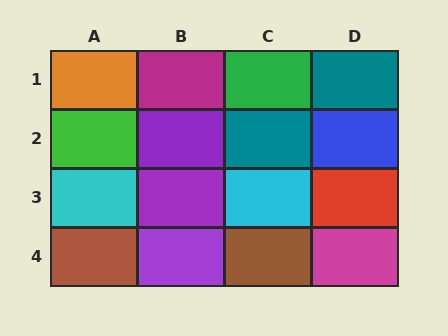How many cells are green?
2 cells are green.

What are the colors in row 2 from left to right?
Green, purple, teal, blue.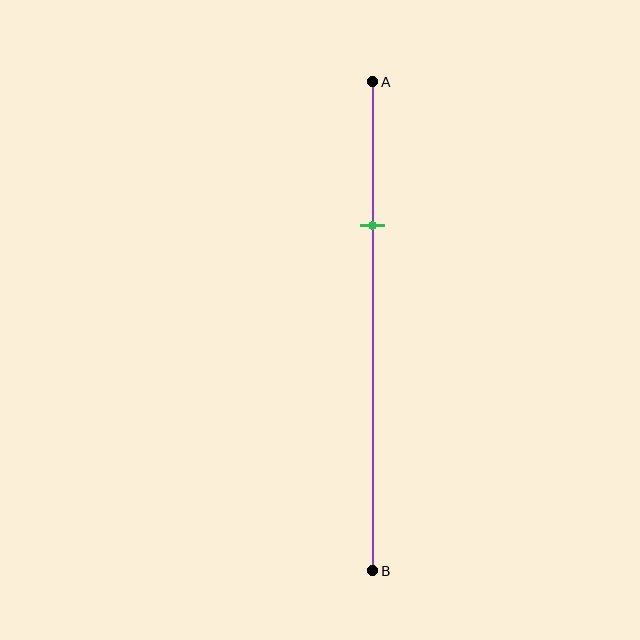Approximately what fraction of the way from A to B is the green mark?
The green mark is approximately 30% of the way from A to B.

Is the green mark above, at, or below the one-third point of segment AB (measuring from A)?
The green mark is above the one-third point of segment AB.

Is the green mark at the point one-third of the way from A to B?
No, the mark is at about 30% from A, not at the 33% one-third point.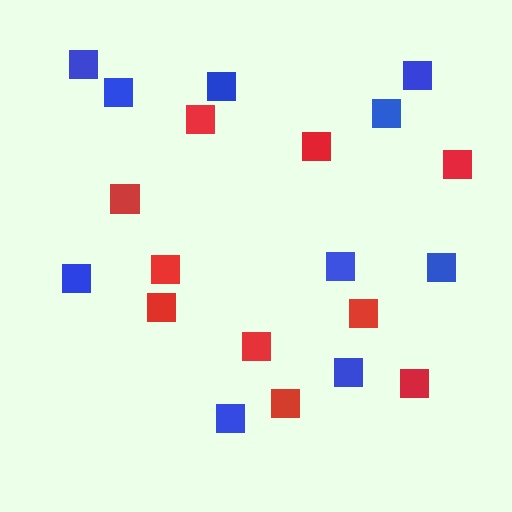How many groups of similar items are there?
There are 2 groups: one group of blue squares (10) and one group of red squares (10).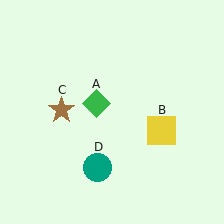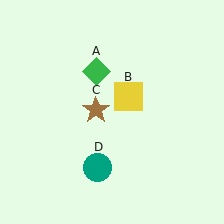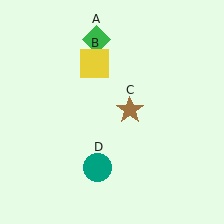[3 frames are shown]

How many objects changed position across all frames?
3 objects changed position: green diamond (object A), yellow square (object B), brown star (object C).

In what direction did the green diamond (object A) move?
The green diamond (object A) moved up.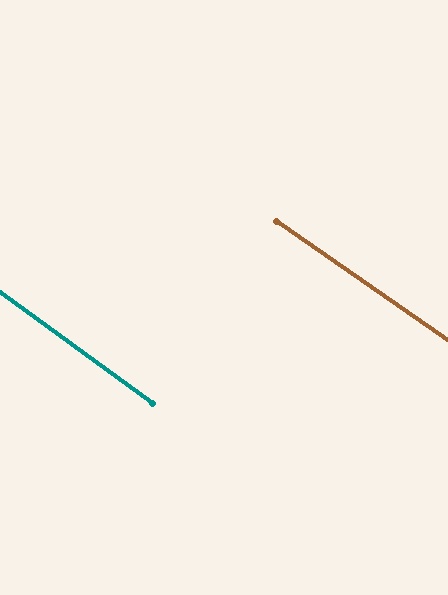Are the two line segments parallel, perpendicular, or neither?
Parallel — their directions differ by only 1.1°.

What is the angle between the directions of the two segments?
Approximately 1 degree.